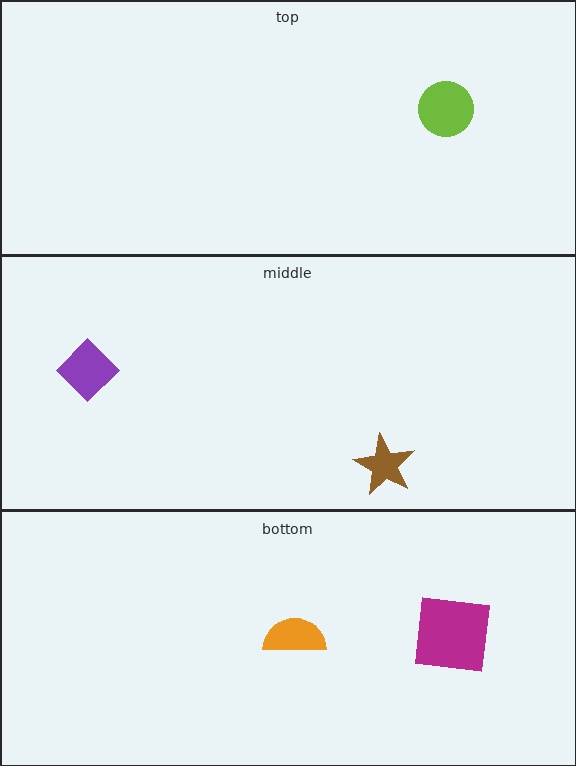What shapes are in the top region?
The lime circle.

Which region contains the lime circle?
The top region.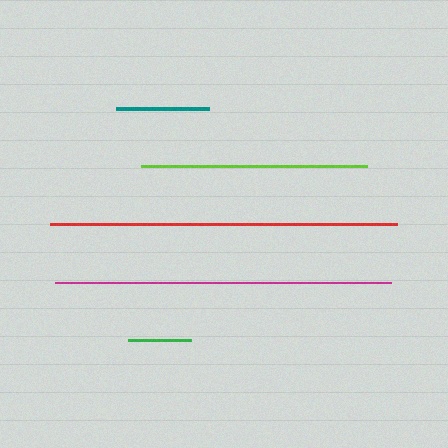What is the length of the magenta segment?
The magenta segment is approximately 336 pixels long.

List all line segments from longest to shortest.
From longest to shortest: red, magenta, lime, teal, green.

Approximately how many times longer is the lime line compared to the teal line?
The lime line is approximately 2.4 times the length of the teal line.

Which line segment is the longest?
The red line is the longest at approximately 347 pixels.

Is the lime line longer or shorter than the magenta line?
The magenta line is longer than the lime line.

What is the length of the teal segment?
The teal segment is approximately 94 pixels long.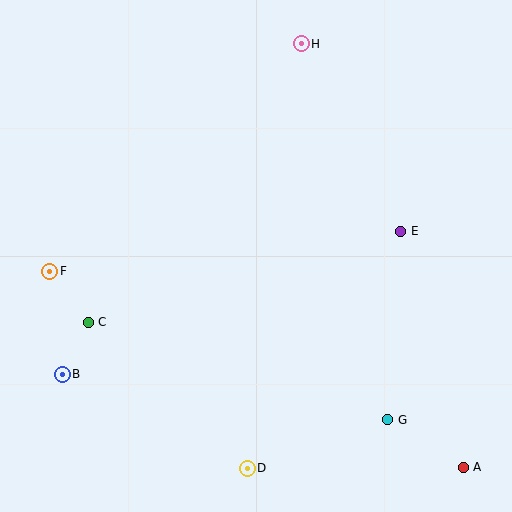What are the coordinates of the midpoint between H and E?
The midpoint between H and E is at (351, 137).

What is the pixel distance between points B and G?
The distance between B and G is 328 pixels.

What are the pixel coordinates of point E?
Point E is at (401, 231).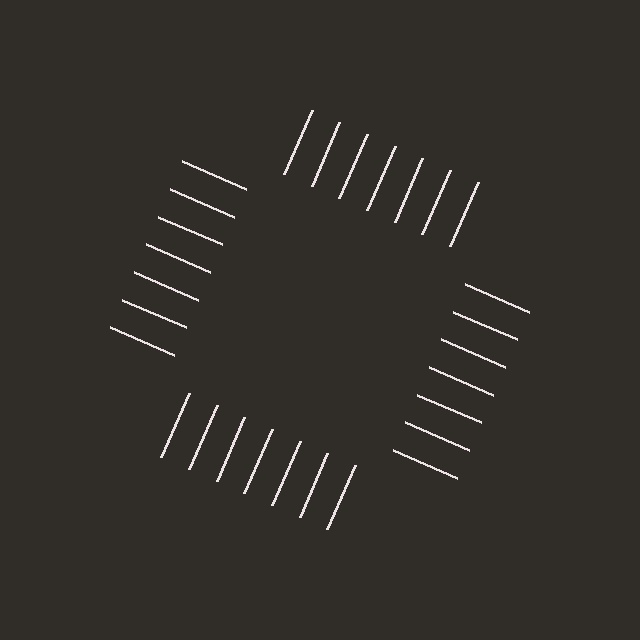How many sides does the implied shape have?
4 sides — the line-ends trace a square.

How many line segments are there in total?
28 — 7 along each of the 4 edges.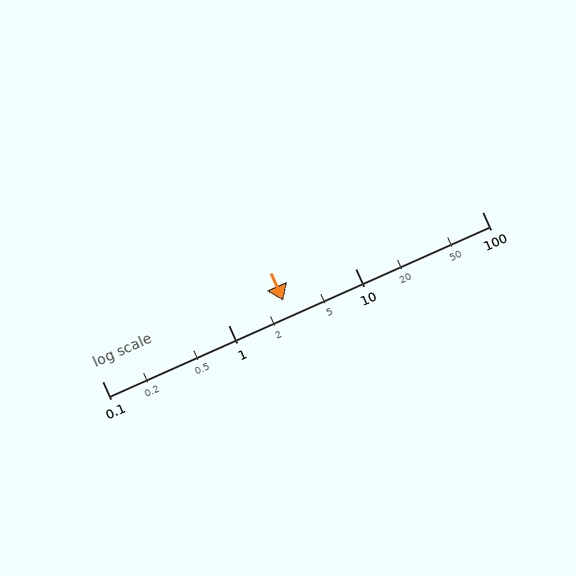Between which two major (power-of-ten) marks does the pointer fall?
The pointer is between 1 and 10.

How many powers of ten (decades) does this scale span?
The scale spans 3 decades, from 0.1 to 100.